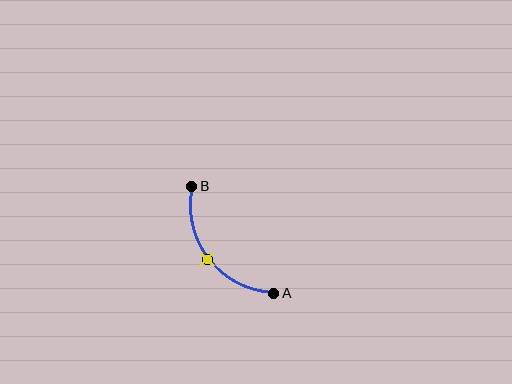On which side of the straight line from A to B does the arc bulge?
The arc bulges below and to the left of the straight line connecting A and B.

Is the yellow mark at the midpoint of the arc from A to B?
Yes. The yellow mark lies on the arc at equal arc-length from both A and B — it is the arc midpoint.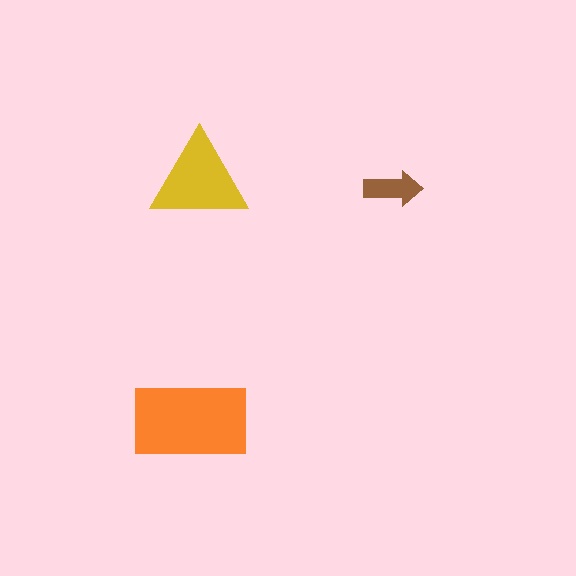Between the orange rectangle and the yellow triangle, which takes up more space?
The orange rectangle.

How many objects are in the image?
There are 3 objects in the image.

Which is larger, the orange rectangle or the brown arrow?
The orange rectangle.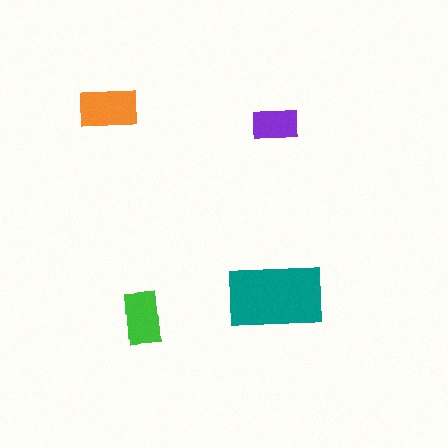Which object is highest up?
The orange rectangle is topmost.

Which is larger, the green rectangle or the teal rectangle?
The teal one.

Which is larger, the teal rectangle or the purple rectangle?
The teal one.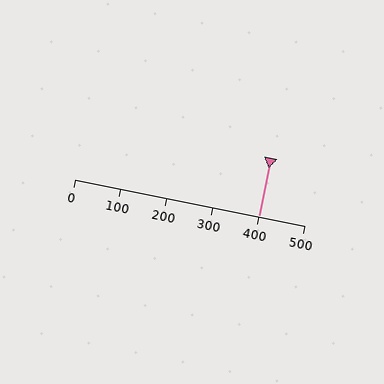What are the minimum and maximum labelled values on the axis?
The axis runs from 0 to 500.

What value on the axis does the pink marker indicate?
The marker indicates approximately 400.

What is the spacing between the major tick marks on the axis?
The major ticks are spaced 100 apart.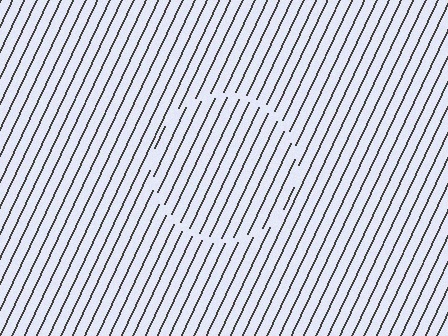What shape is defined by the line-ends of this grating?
An illusory circle. The interior of the shape contains the same grating, shifted by half a period — the contour is defined by the phase discontinuity where line-ends from the inner and outer gratings abut.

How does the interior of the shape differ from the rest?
The interior of the shape contains the same grating, shifted by half a period — the contour is defined by the phase discontinuity where line-ends from the inner and outer gratings abut.